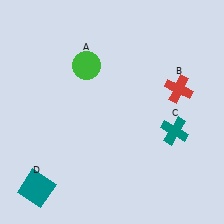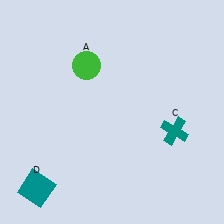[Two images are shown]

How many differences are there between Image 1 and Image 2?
There is 1 difference between the two images.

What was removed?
The red cross (B) was removed in Image 2.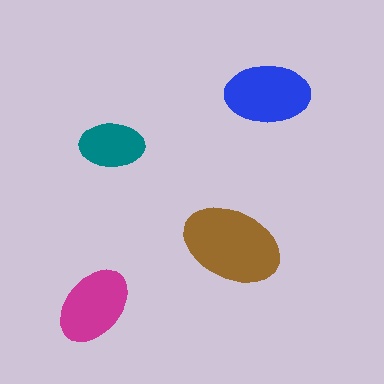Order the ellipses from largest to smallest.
the brown one, the blue one, the magenta one, the teal one.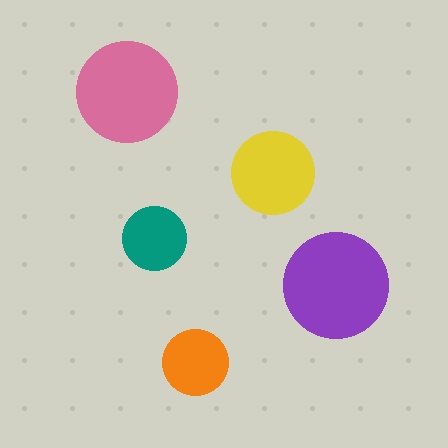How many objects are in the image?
There are 5 objects in the image.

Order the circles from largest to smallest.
the purple one, the pink one, the yellow one, the orange one, the teal one.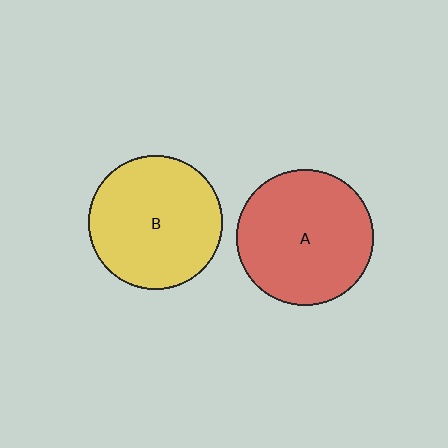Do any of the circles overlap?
No, none of the circles overlap.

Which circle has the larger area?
Circle A (red).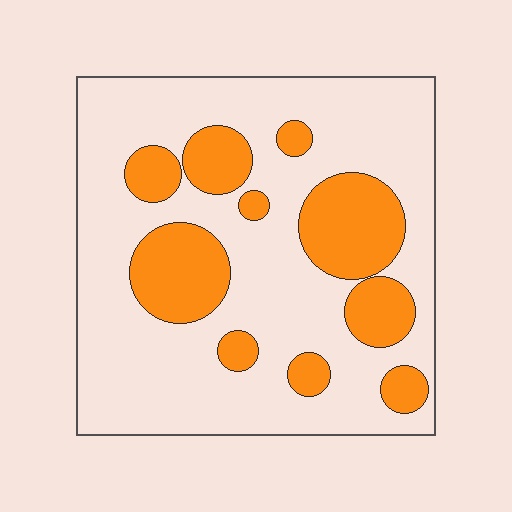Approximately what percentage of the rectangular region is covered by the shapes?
Approximately 25%.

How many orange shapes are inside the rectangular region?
10.